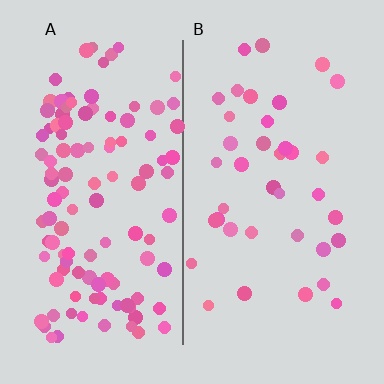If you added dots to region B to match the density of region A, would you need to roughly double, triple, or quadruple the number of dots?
Approximately triple.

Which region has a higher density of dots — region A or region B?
A (the left).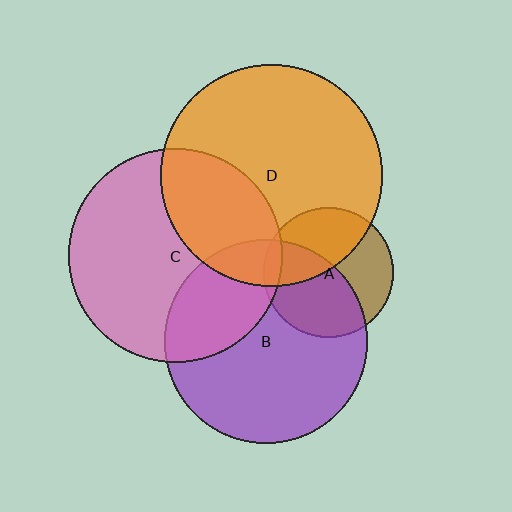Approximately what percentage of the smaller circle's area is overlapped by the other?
Approximately 40%.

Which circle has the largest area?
Circle D (orange).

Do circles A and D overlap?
Yes.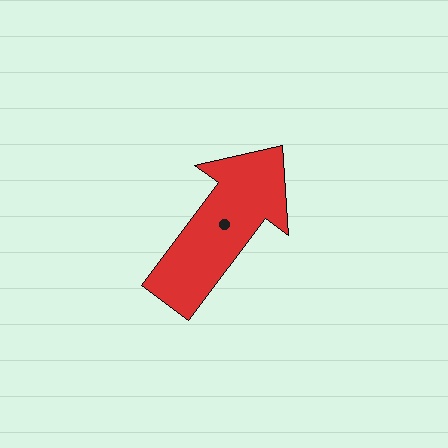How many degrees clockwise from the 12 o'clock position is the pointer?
Approximately 37 degrees.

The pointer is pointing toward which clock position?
Roughly 1 o'clock.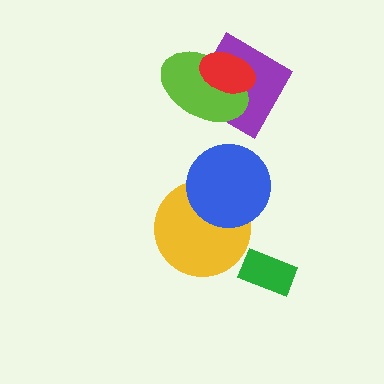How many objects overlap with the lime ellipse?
2 objects overlap with the lime ellipse.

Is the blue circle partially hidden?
No, no other shape covers it.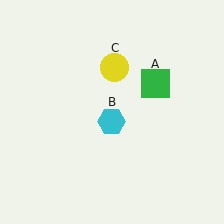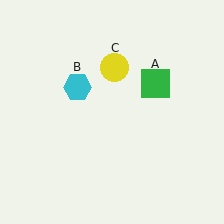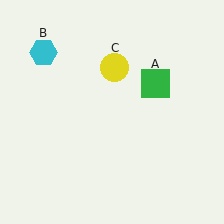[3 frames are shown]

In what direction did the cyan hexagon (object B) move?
The cyan hexagon (object B) moved up and to the left.